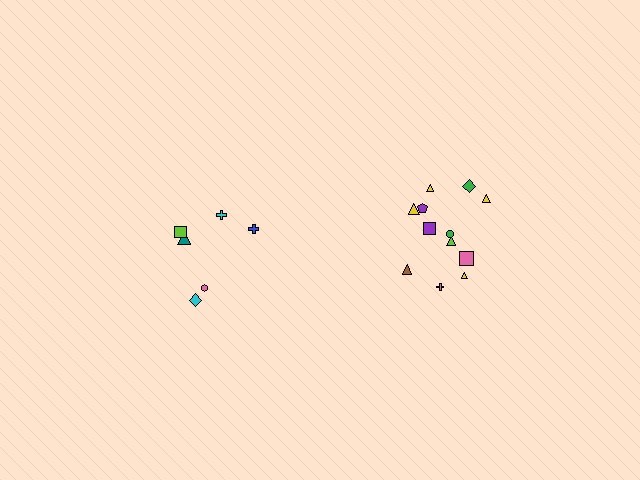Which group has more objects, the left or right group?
The right group.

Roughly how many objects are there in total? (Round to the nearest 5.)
Roughly 20 objects in total.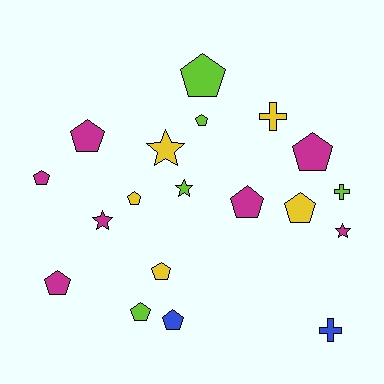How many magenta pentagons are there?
There are 5 magenta pentagons.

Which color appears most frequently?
Magenta, with 7 objects.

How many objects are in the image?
There are 19 objects.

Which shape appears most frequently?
Pentagon, with 12 objects.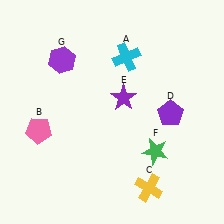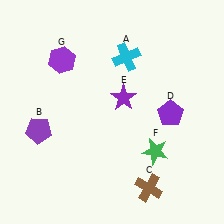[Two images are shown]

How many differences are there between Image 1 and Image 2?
There are 2 differences between the two images.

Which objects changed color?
B changed from pink to purple. C changed from yellow to brown.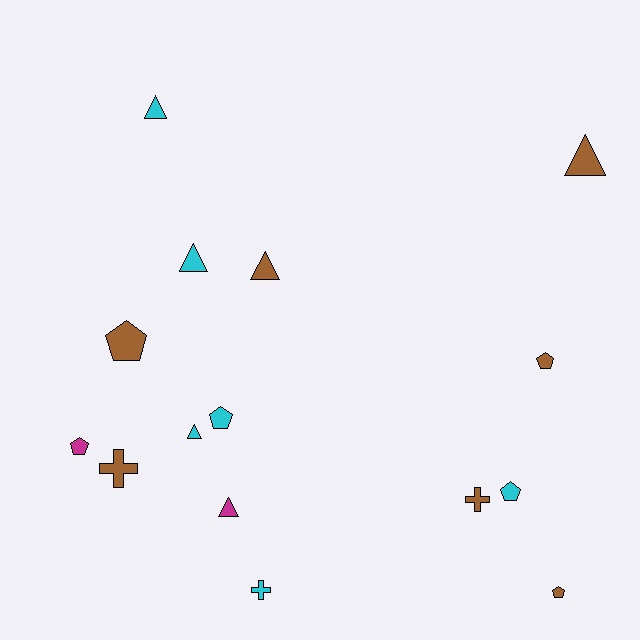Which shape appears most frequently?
Triangle, with 6 objects.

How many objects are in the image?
There are 15 objects.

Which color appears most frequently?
Brown, with 7 objects.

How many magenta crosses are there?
There are no magenta crosses.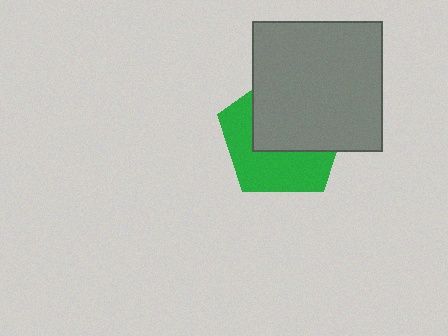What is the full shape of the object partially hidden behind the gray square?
The partially hidden object is a green pentagon.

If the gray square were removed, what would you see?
You would see the complete green pentagon.